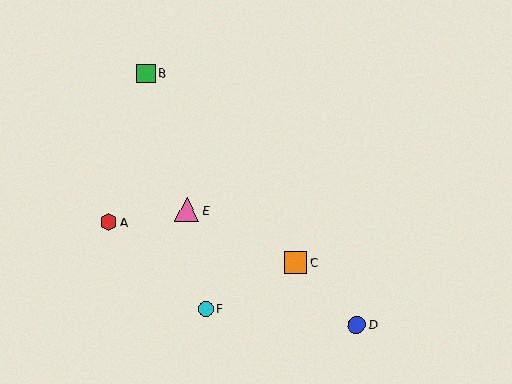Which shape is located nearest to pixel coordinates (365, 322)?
The blue circle (labeled D) at (357, 325) is nearest to that location.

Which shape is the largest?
The pink triangle (labeled E) is the largest.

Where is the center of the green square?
The center of the green square is at (146, 74).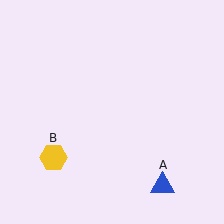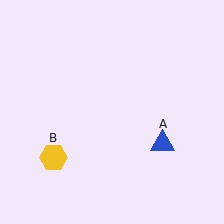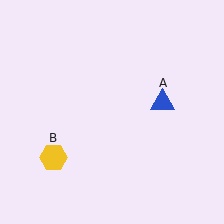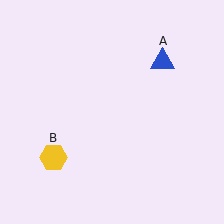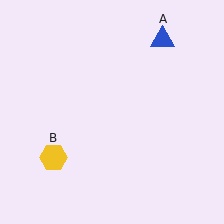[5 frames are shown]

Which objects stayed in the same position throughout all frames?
Yellow hexagon (object B) remained stationary.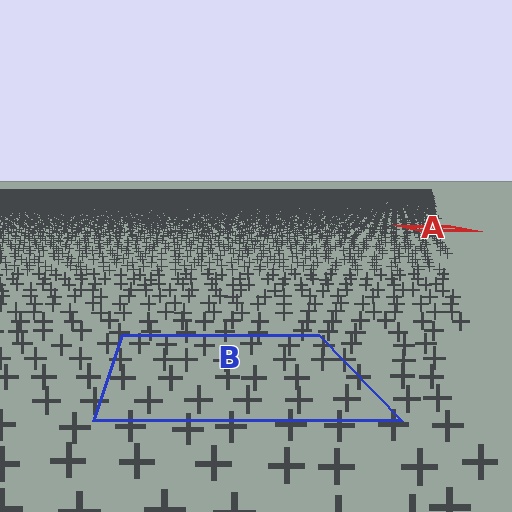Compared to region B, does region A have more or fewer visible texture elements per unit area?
Region A has more texture elements per unit area — they are packed more densely because it is farther away.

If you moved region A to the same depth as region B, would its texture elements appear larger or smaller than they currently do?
They would appear larger. At a closer depth, the same texture elements are projected at a bigger on-screen size.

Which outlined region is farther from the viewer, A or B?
Region A is farther from the viewer — the texture elements inside it appear smaller and more densely packed.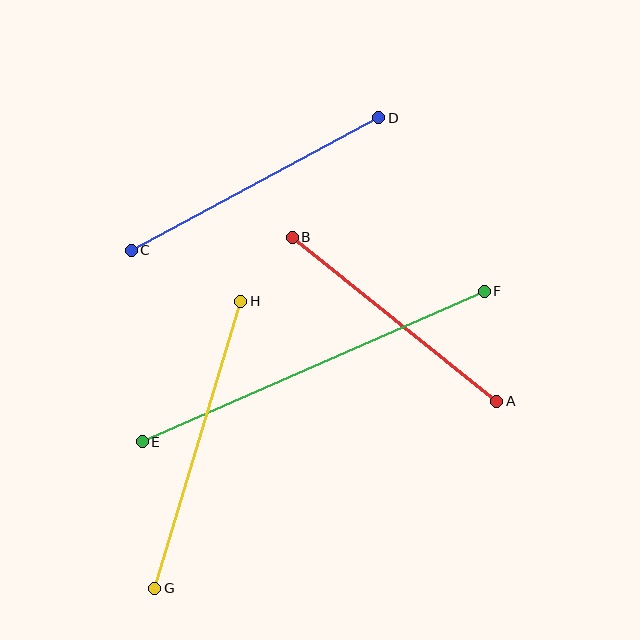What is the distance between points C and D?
The distance is approximately 281 pixels.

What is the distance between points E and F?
The distance is approximately 373 pixels.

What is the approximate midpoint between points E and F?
The midpoint is at approximately (313, 366) pixels.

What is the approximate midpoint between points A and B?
The midpoint is at approximately (395, 319) pixels.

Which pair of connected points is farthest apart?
Points E and F are farthest apart.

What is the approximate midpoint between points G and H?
The midpoint is at approximately (198, 445) pixels.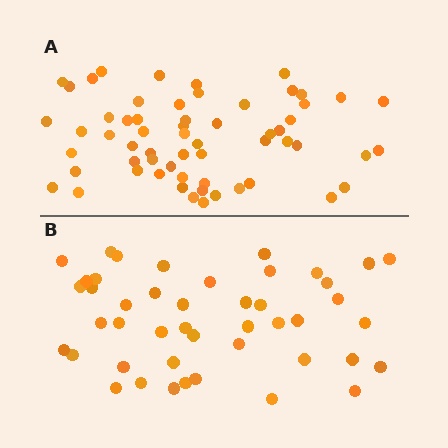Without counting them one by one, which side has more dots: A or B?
Region A (the top region) has more dots.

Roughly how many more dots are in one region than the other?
Region A has approximately 15 more dots than region B.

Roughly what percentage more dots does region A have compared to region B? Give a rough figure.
About 35% more.